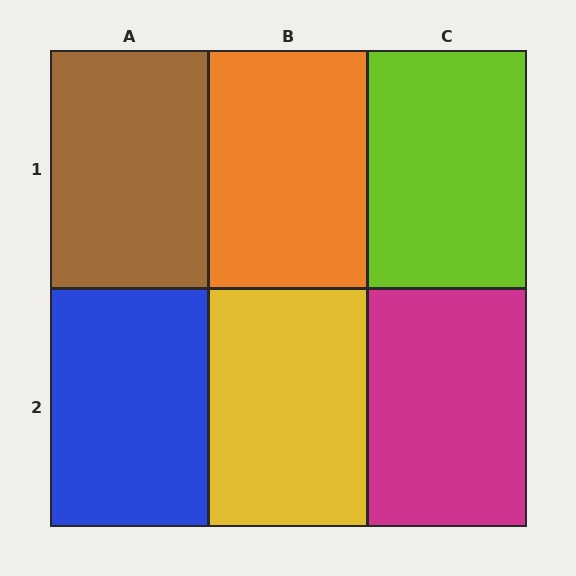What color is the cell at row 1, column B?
Orange.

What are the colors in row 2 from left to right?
Blue, yellow, magenta.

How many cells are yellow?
1 cell is yellow.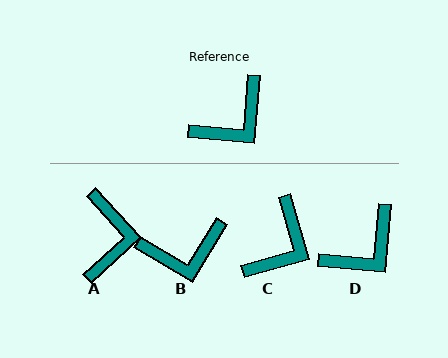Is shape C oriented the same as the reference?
No, it is off by about 21 degrees.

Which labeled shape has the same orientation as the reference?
D.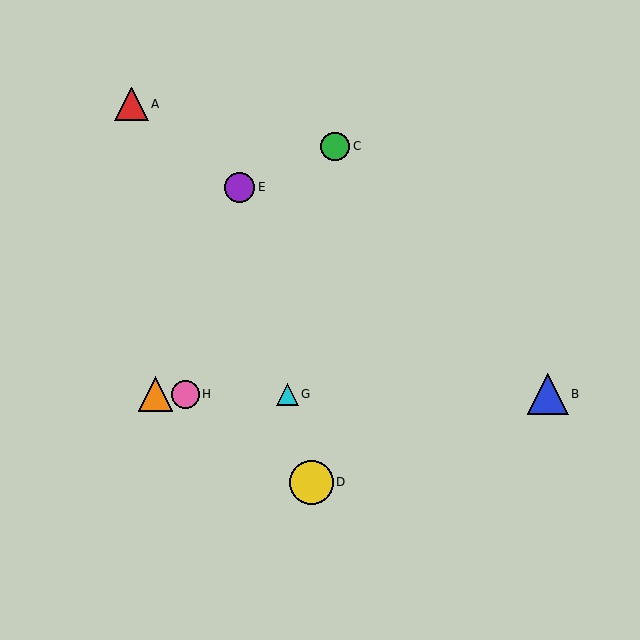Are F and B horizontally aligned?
Yes, both are at y≈394.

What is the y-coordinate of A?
Object A is at y≈104.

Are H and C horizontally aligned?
No, H is at y≈394 and C is at y≈146.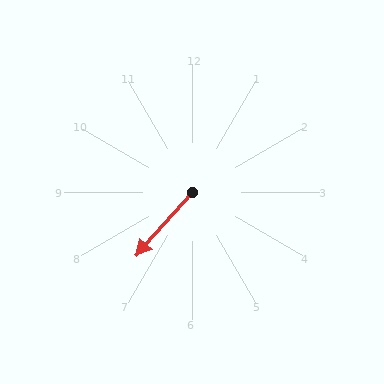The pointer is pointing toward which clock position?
Roughly 7 o'clock.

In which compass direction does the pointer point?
Southwest.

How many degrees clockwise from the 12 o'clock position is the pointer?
Approximately 221 degrees.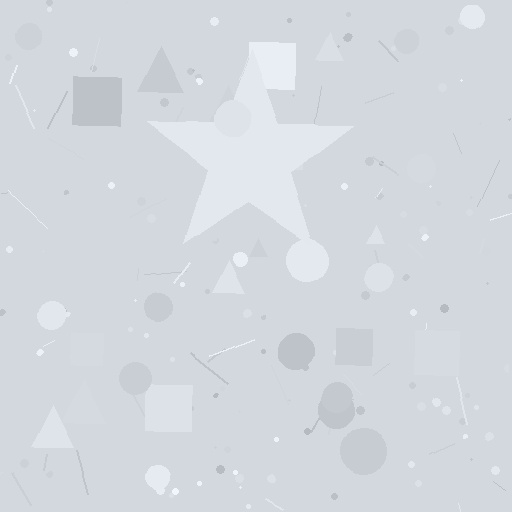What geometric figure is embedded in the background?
A star is embedded in the background.